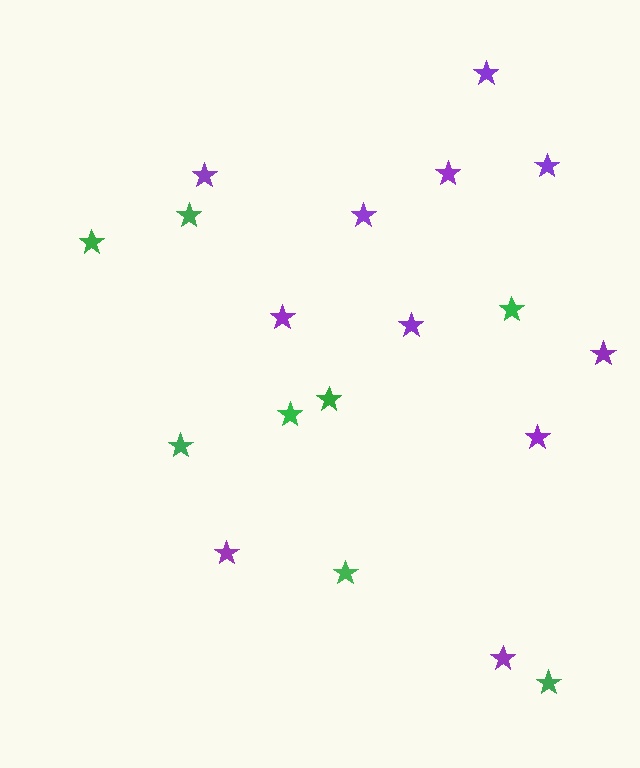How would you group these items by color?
There are 2 groups: one group of purple stars (11) and one group of green stars (8).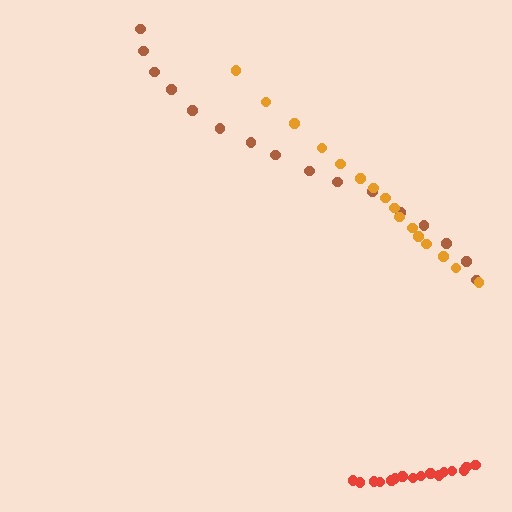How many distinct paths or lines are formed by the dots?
There are 3 distinct paths.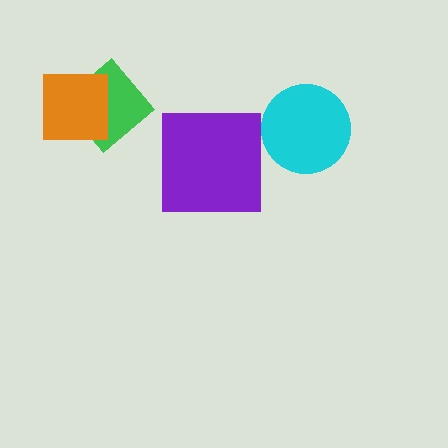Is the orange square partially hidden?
No, no other shape covers it.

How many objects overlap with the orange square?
1 object overlaps with the orange square.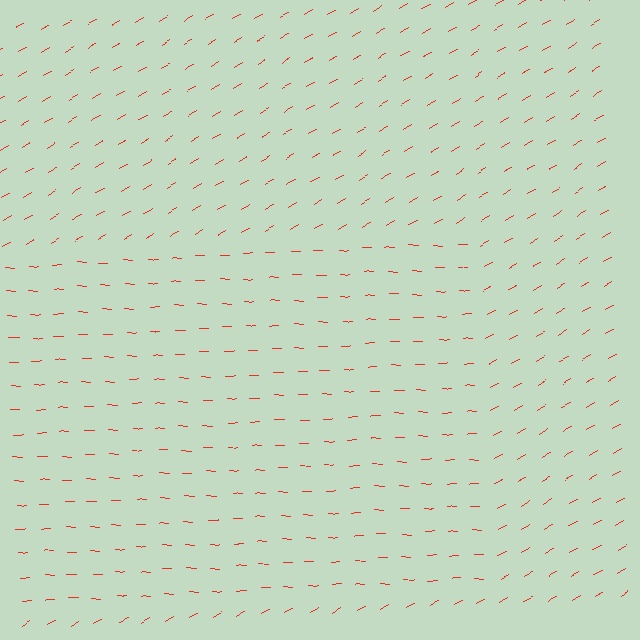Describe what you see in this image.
The image is filled with small red line segments. A rectangle region in the image has lines oriented differently from the surrounding lines, creating a visible texture boundary.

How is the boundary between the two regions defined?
The boundary is defined purely by a change in line orientation (approximately 33 degrees difference). All lines are the same color and thickness.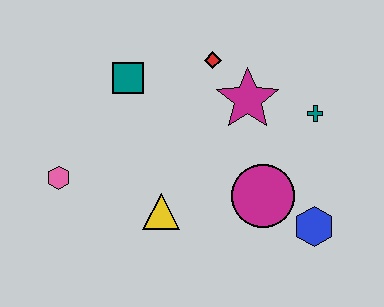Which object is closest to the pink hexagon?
The yellow triangle is closest to the pink hexagon.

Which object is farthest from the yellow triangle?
The teal cross is farthest from the yellow triangle.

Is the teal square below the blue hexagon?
No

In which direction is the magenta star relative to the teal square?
The magenta star is to the right of the teal square.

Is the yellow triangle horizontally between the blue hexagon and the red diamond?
No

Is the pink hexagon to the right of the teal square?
No